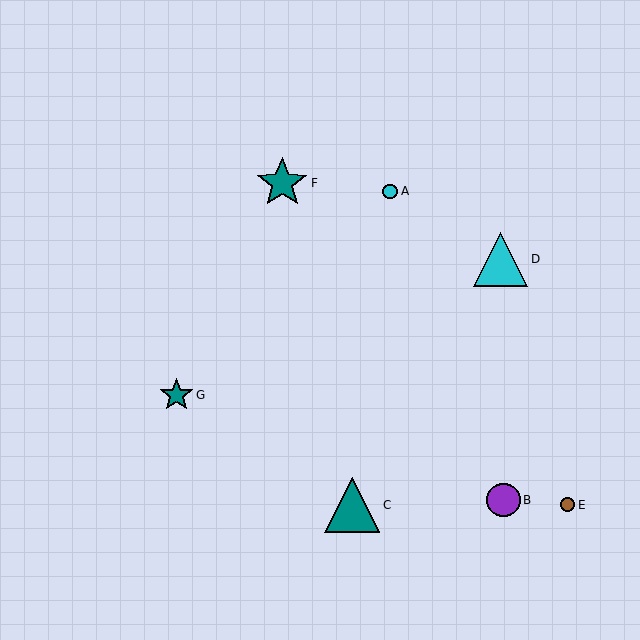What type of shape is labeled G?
Shape G is a teal star.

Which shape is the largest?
The teal triangle (labeled C) is the largest.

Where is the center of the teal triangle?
The center of the teal triangle is at (352, 505).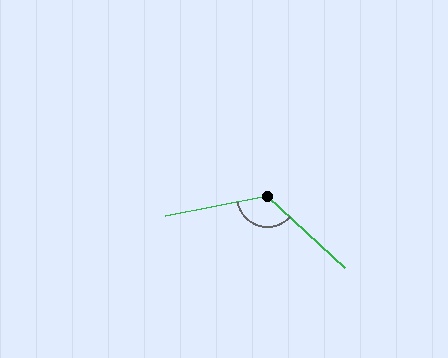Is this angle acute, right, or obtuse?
It is obtuse.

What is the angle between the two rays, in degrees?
Approximately 126 degrees.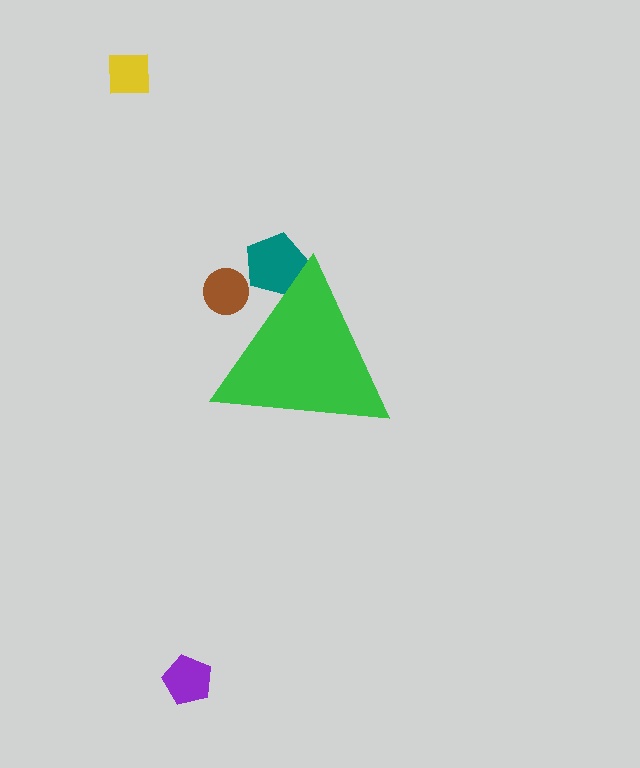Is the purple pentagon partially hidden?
No, the purple pentagon is fully visible.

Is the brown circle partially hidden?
Yes, the brown circle is partially hidden behind the green triangle.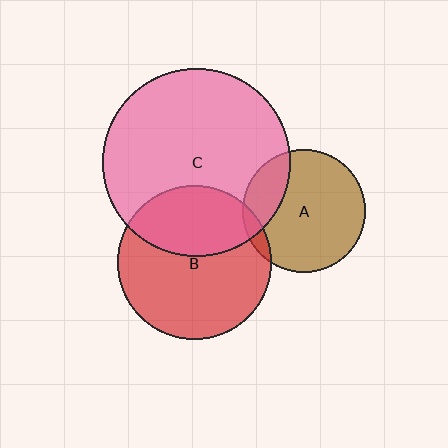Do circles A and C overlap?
Yes.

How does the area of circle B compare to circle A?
Approximately 1.6 times.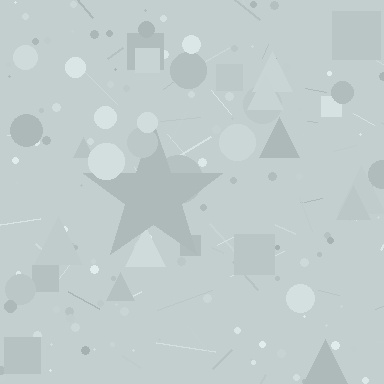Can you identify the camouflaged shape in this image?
The camouflaged shape is a star.